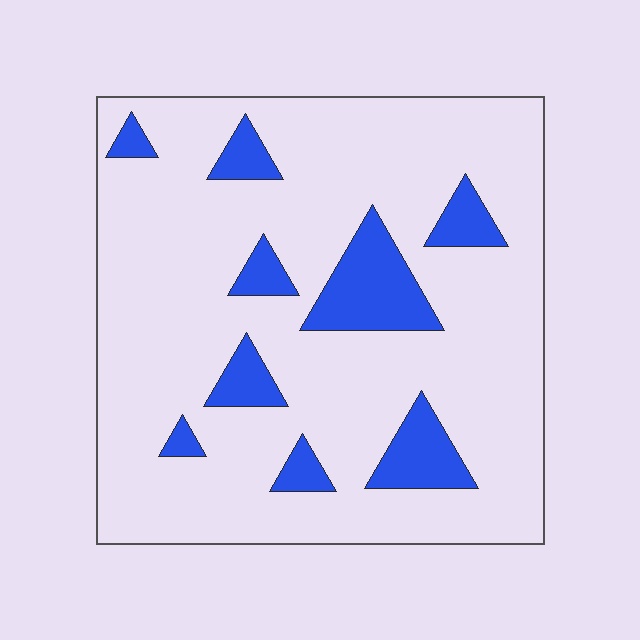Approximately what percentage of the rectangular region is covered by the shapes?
Approximately 15%.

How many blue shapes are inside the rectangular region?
9.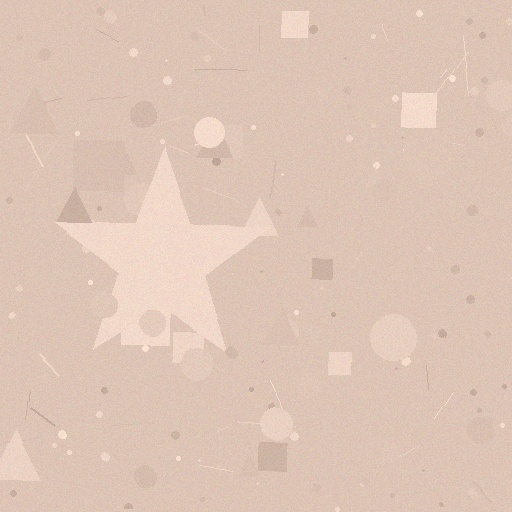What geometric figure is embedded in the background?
A star is embedded in the background.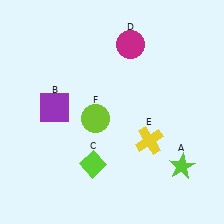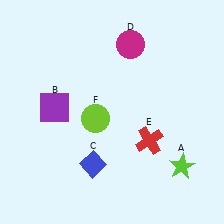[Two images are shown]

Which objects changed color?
C changed from lime to blue. E changed from yellow to red.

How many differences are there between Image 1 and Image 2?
There are 2 differences between the two images.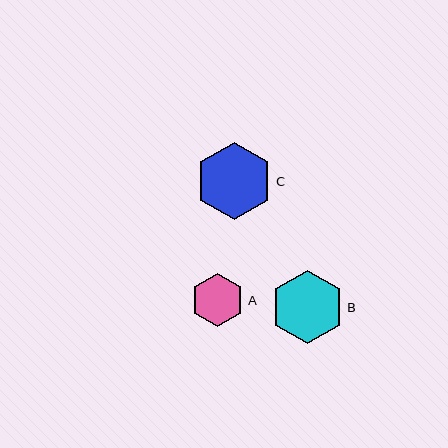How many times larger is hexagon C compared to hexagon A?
Hexagon C is approximately 1.4 times the size of hexagon A.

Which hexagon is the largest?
Hexagon C is the largest with a size of approximately 77 pixels.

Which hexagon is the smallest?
Hexagon A is the smallest with a size of approximately 53 pixels.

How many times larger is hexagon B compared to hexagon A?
Hexagon B is approximately 1.4 times the size of hexagon A.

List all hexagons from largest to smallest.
From largest to smallest: C, B, A.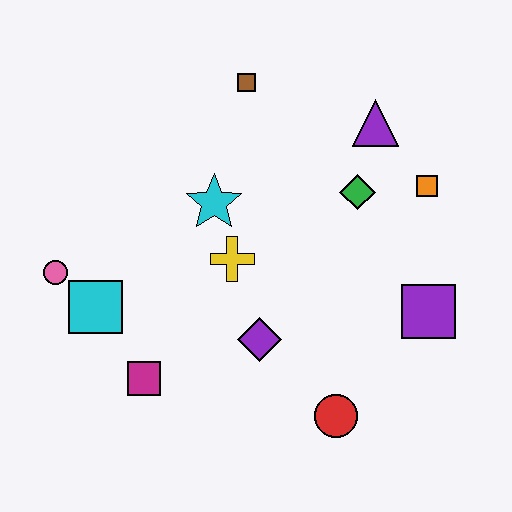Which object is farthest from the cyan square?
The orange square is farthest from the cyan square.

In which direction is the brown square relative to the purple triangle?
The brown square is to the left of the purple triangle.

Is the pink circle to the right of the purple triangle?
No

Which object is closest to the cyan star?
The yellow cross is closest to the cyan star.